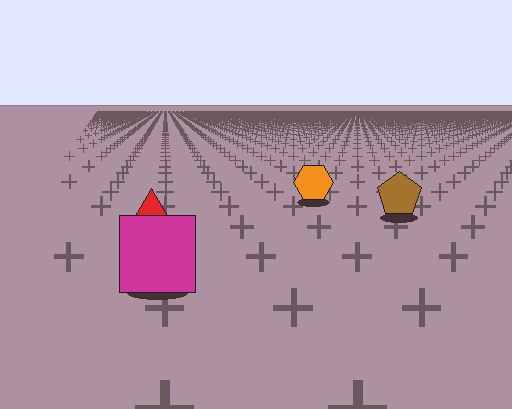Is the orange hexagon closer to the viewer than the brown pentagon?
No. The brown pentagon is closer — you can tell from the texture gradient: the ground texture is coarser near it.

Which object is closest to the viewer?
The magenta square is closest. The texture marks near it are larger and more spread out.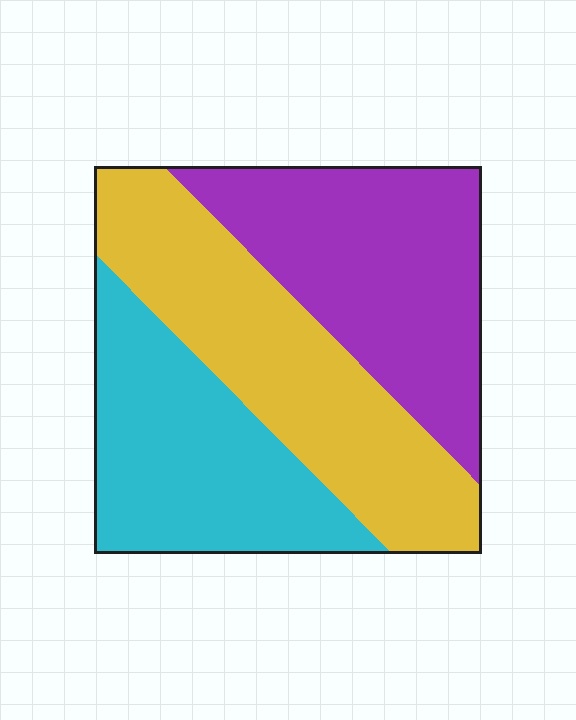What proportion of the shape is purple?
Purple takes up between a third and a half of the shape.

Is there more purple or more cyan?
Purple.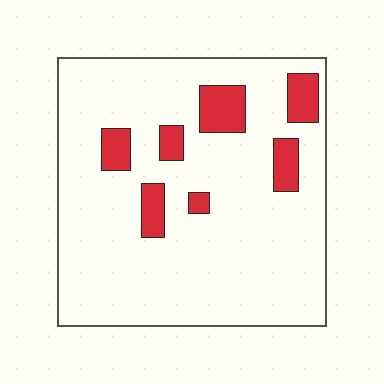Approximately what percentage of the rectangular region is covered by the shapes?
Approximately 15%.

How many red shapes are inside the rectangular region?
7.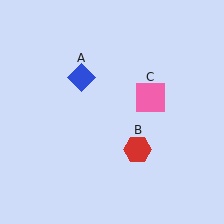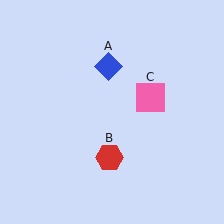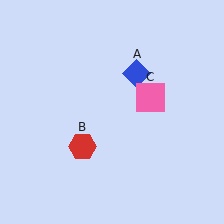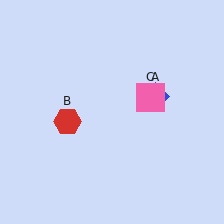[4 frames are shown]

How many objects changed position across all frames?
2 objects changed position: blue diamond (object A), red hexagon (object B).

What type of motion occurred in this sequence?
The blue diamond (object A), red hexagon (object B) rotated clockwise around the center of the scene.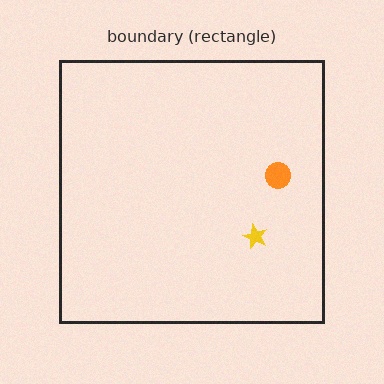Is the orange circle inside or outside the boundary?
Inside.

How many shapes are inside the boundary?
2 inside, 0 outside.